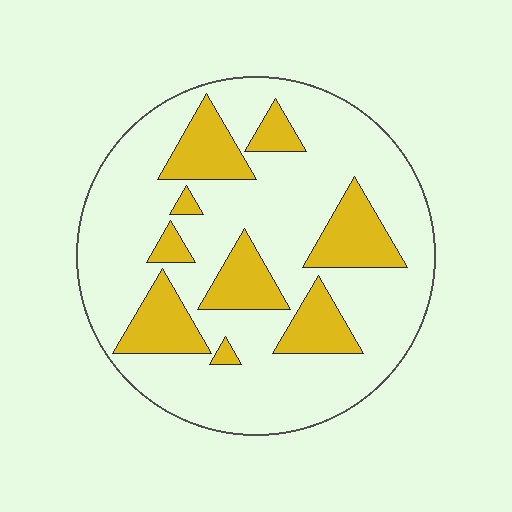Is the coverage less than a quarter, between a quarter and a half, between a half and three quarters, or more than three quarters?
Less than a quarter.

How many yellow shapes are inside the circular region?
9.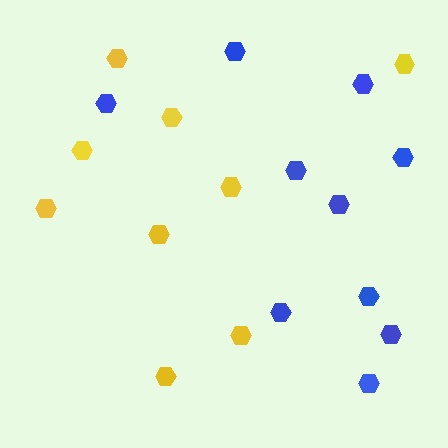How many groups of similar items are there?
There are 2 groups: one group of yellow hexagons (9) and one group of blue hexagons (10).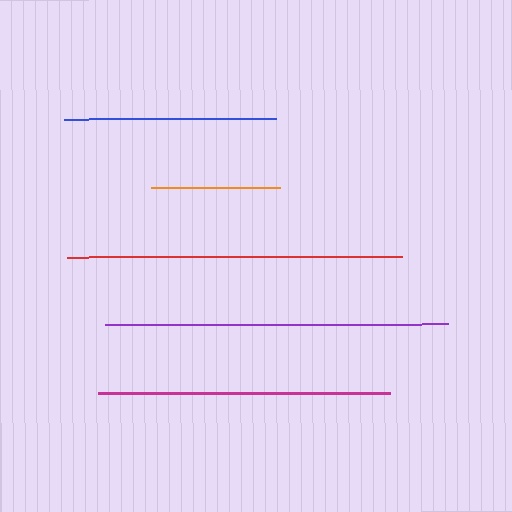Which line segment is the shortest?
The orange line is the shortest at approximately 129 pixels.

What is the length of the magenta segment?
The magenta segment is approximately 293 pixels long.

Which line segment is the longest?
The purple line is the longest at approximately 343 pixels.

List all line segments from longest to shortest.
From longest to shortest: purple, red, magenta, blue, orange.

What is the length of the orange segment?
The orange segment is approximately 129 pixels long.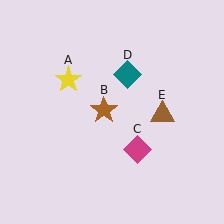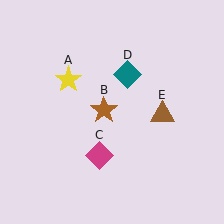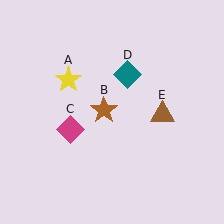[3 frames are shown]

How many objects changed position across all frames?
1 object changed position: magenta diamond (object C).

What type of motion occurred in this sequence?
The magenta diamond (object C) rotated clockwise around the center of the scene.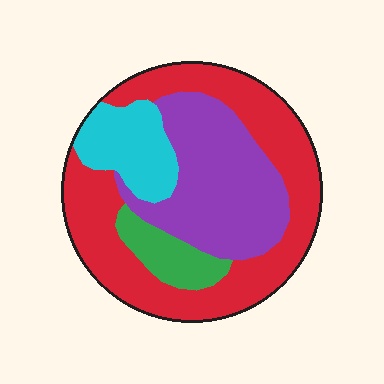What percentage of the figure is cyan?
Cyan takes up about one eighth (1/8) of the figure.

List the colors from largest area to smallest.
From largest to smallest: red, purple, cyan, green.